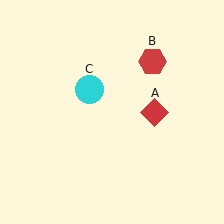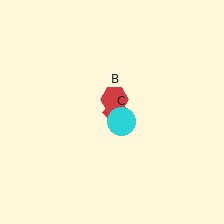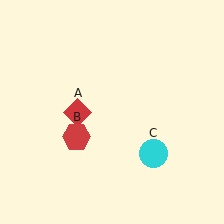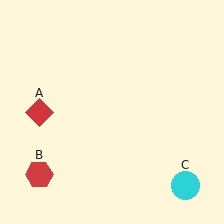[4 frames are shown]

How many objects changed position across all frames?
3 objects changed position: red diamond (object A), red hexagon (object B), cyan circle (object C).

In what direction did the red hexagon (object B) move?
The red hexagon (object B) moved down and to the left.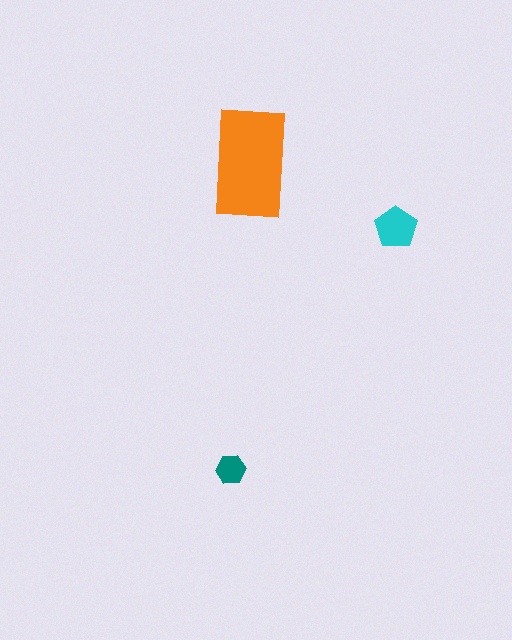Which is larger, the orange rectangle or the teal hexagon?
The orange rectangle.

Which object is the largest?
The orange rectangle.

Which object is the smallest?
The teal hexagon.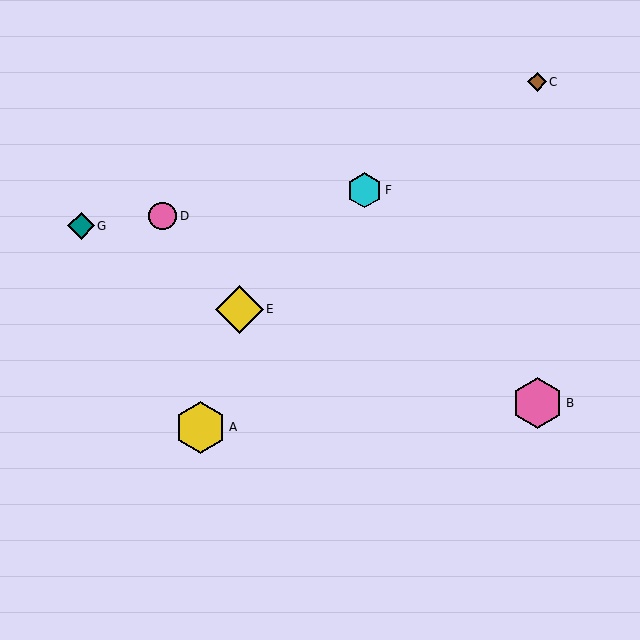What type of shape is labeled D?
Shape D is a pink circle.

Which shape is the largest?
The yellow hexagon (labeled A) is the largest.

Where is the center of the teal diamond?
The center of the teal diamond is at (81, 226).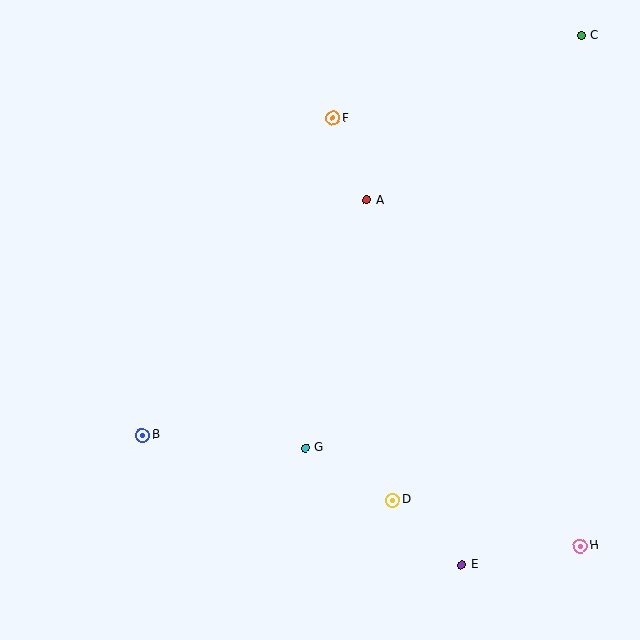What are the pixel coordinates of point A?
Point A is at (367, 200).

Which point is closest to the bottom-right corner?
Point H is closest to the bottom-right corner.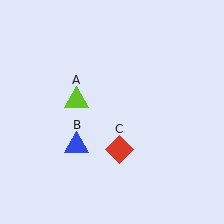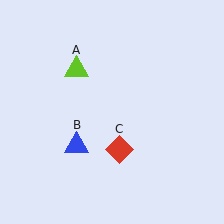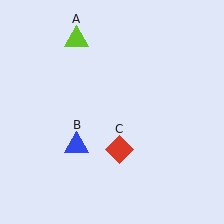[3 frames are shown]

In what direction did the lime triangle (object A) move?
The lime triangle (object A) moved up.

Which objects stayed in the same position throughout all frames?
Blue triangle (object B) and red diamond (object C) remained stationary.